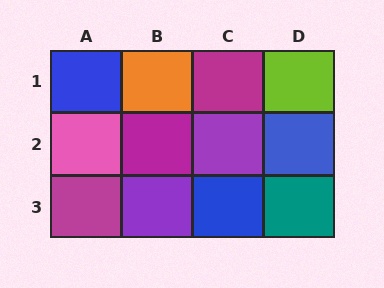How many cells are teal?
1 cell is teal.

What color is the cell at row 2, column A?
Pink.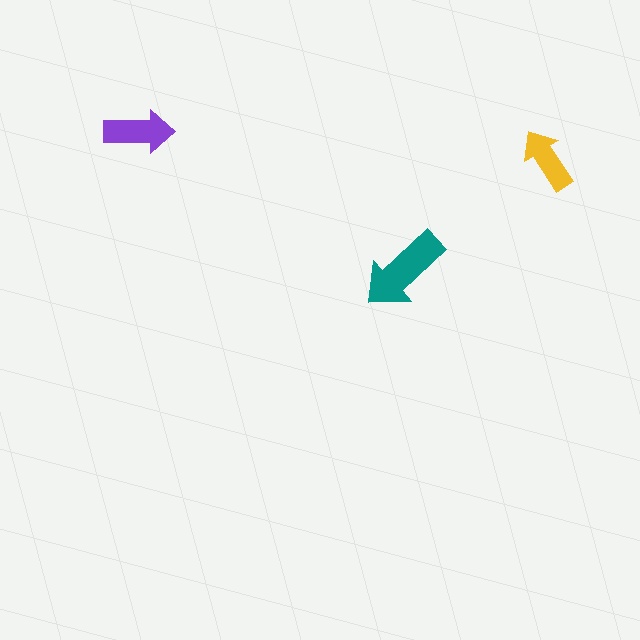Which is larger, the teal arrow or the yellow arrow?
The teal one.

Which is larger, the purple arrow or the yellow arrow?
The purple one.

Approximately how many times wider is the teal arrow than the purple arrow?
About 1.5 times wider.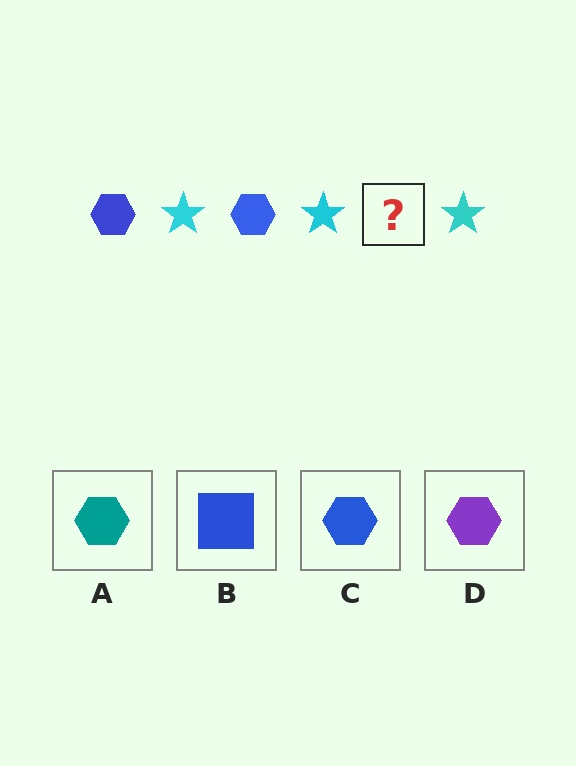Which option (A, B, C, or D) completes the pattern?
C.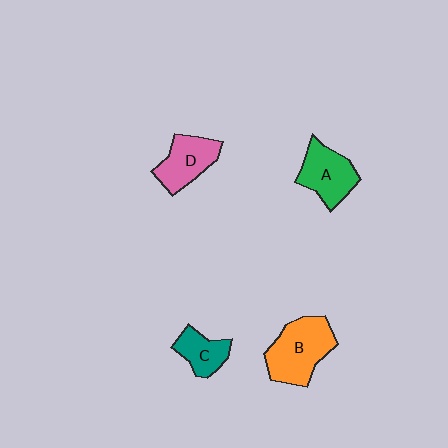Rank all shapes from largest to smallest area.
From largest to smallest: B (orange), A (green), D (pink), C (teal).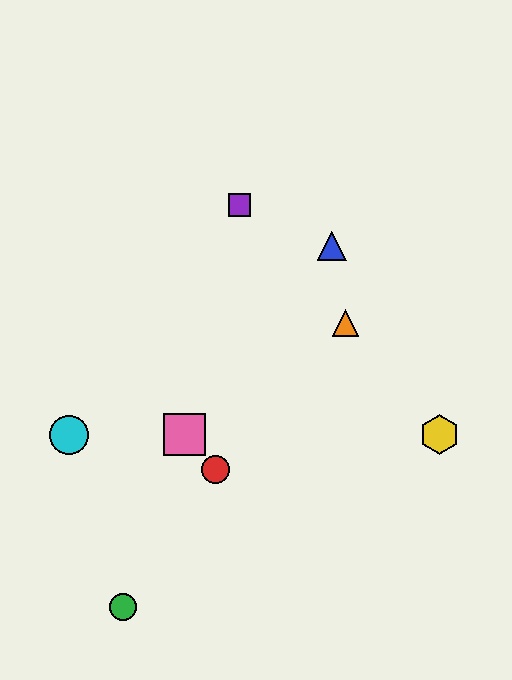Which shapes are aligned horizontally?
The yellow hexagon, the cyan circle, the pink square are aligned horizontally.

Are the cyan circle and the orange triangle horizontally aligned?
No, the cyan circle is at y≈435 and the orange triangle is at y≈323.